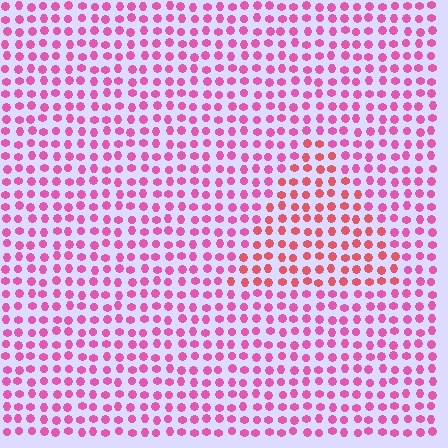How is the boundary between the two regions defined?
The boundary is defined purely by a slight shift in hue (about 31 degrees). Spacing, size, and orientation are identical on both sides.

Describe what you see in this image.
The image is filled with small pink elements in a uniform arrangement. A triangle-shaped region is visible where the elements are tinted to a slightly different hue, forming a subtle color boundary.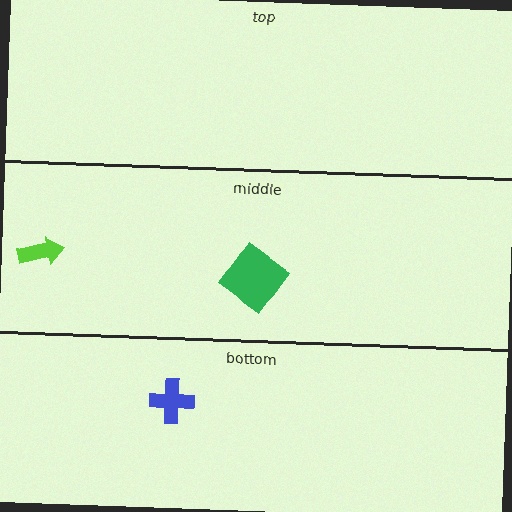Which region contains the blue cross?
The bottom region.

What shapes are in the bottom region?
The blue cross.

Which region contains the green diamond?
The middle region.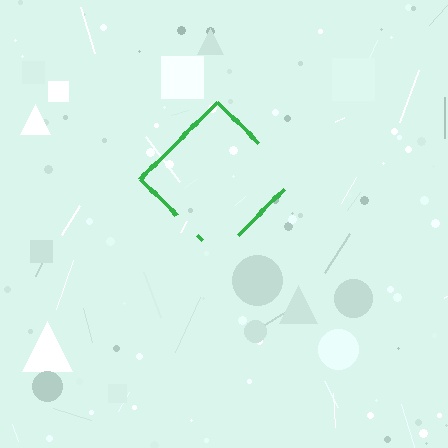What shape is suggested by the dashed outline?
The dashed outline suggests a diamond.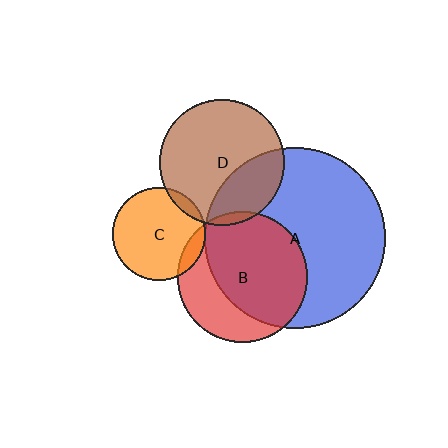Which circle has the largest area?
Circle A (blue).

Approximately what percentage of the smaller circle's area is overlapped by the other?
Approximately 30%.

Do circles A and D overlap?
Yes.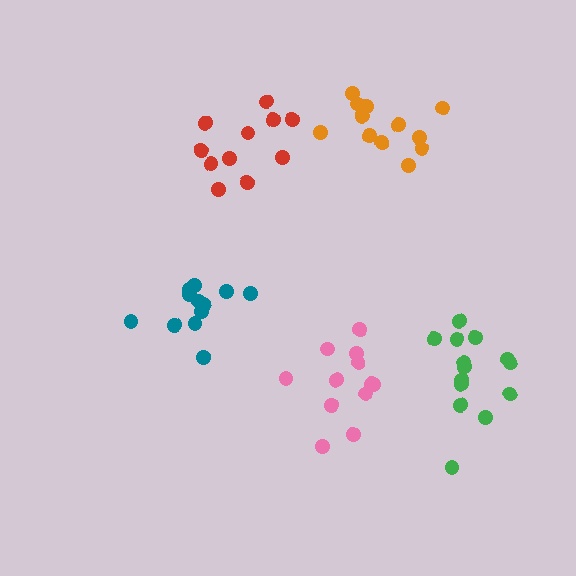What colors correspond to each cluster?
The clusters are colored: orange, pink, teal, red, green.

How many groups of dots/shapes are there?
There are 5 groups.